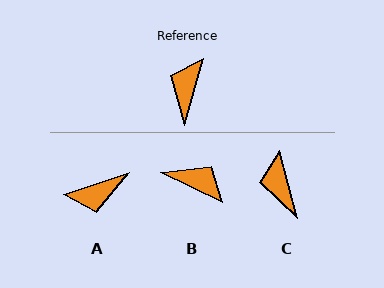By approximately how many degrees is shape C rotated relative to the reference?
Approximately 31 degrees counter-clockwise.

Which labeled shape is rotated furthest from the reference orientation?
A, about 125 degrees away.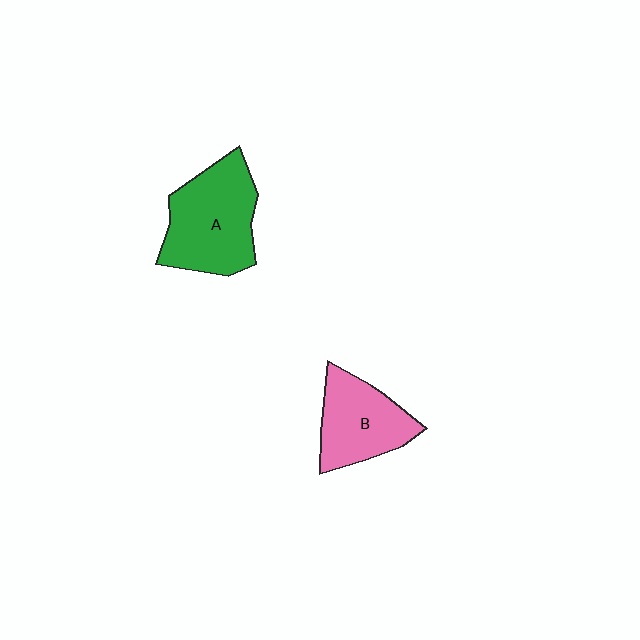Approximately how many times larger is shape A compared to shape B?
Approximately 1.3 times.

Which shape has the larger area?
Shape A (green).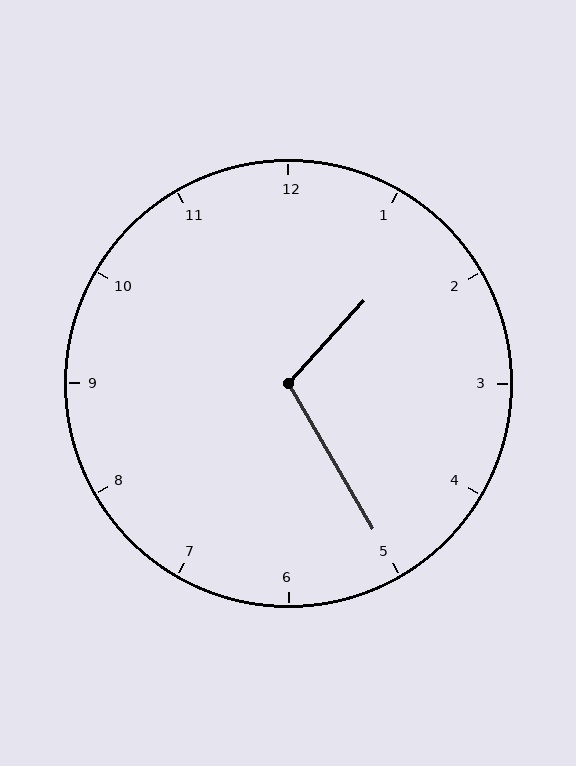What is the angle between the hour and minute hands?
Approximately 108 degrees.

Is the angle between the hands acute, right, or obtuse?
It is obtuse.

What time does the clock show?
1:25.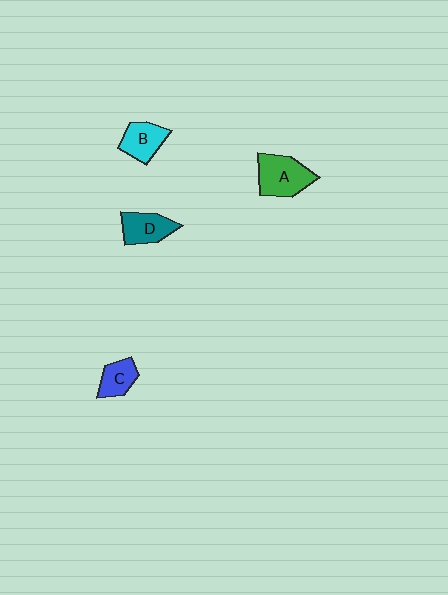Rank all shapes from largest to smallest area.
From largest to smallest: A (green), D (teal), B (cyan), C (blue).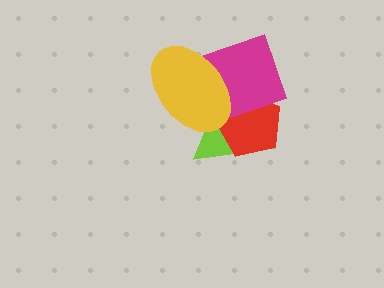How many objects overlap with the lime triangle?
3 objects overlap with the lime triangle.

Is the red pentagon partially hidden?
Yes, it is partially covered by another shape.